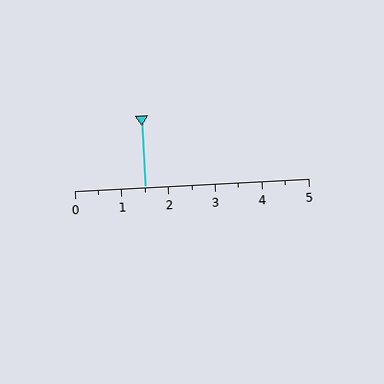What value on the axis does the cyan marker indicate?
The marker indicates approximately 1.5.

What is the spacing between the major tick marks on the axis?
The major ticks are spaced 1 apart.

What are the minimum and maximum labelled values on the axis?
The axis runs from 0 to 5.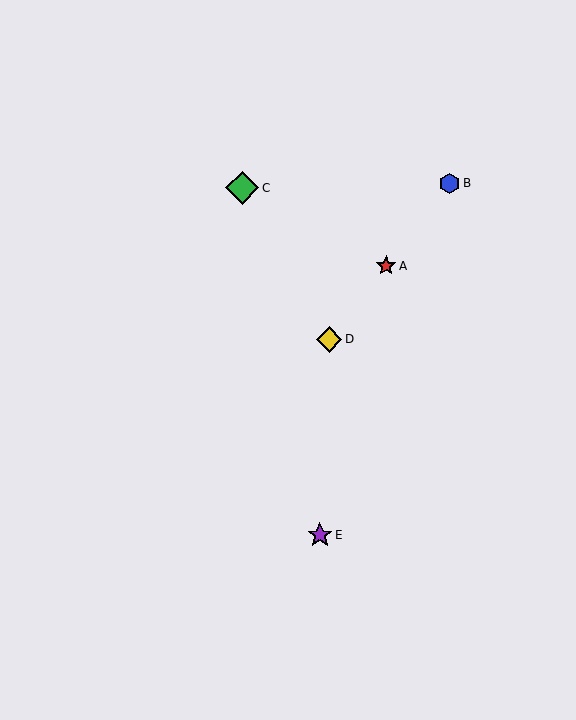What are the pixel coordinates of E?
Object E is at (320, 535).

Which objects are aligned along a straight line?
Objects A, B, D are aligned along a straight line.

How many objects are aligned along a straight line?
3 objects (A, B, D) are aligned along a straight line.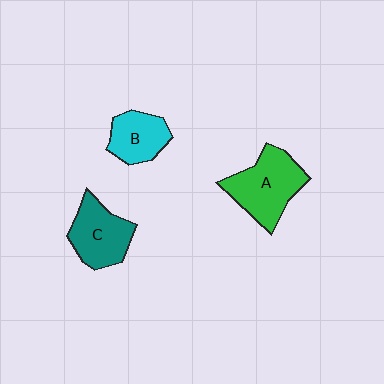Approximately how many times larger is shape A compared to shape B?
Approximately 1.6 times.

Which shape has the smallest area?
Shape B (cyan).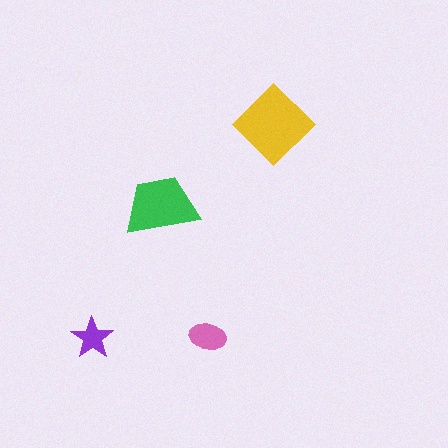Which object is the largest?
The yellow diamond.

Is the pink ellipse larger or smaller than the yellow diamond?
Smaller.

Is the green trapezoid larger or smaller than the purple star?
Larger.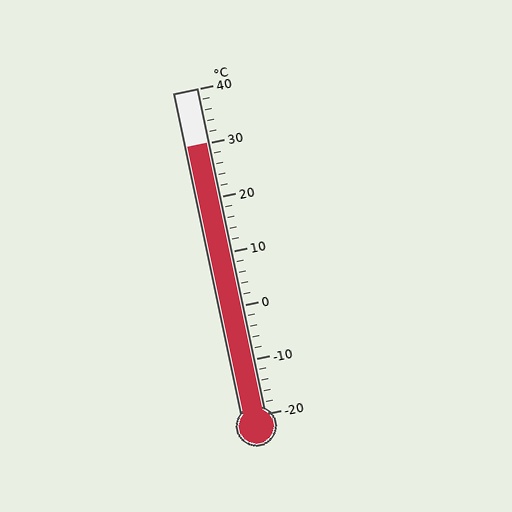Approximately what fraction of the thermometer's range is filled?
The thermometer is filled to approximately 85% of its range.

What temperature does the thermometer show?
The thermometer shows approximately 30°C.